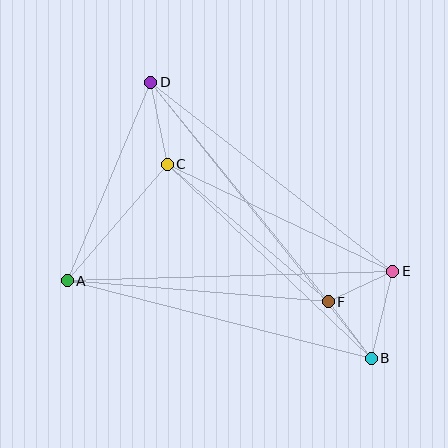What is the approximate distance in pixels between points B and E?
The distance between B and E is approximately 90 pixels.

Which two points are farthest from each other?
Points B and D are farthest from each other.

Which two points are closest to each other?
Points B and F are closest to each other.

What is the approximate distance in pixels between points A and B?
The distance between A and B is approximately 313 pixels.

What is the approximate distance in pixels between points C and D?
The distance between C and D is approximately 84 pixels.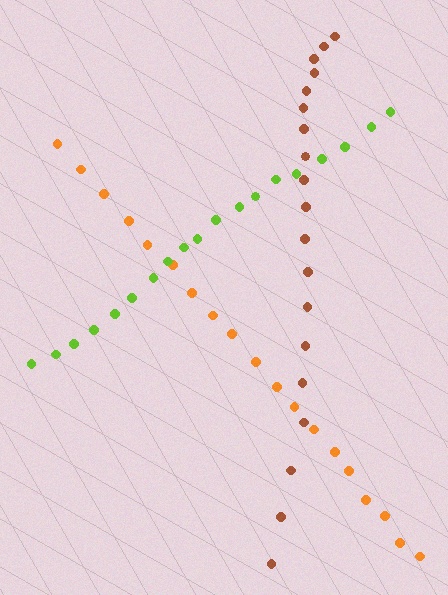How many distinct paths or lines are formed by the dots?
There are 3 distinct paths.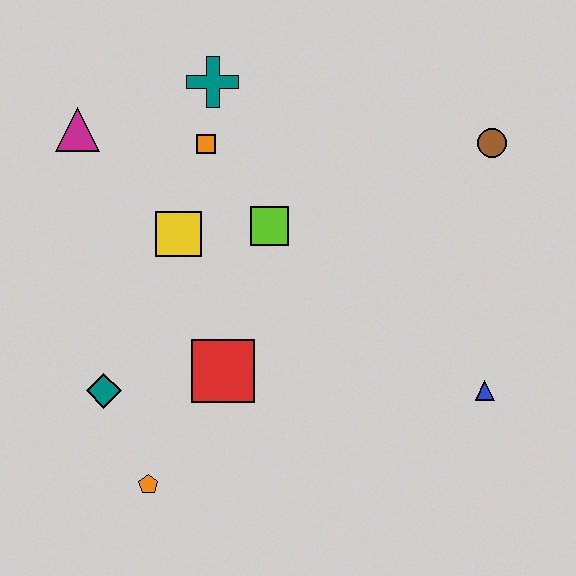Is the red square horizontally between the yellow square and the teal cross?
No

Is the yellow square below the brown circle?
Yes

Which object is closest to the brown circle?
The lime square is closest to the brown circle.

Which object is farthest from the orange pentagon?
The brown circle is farthest from the orange pentagon.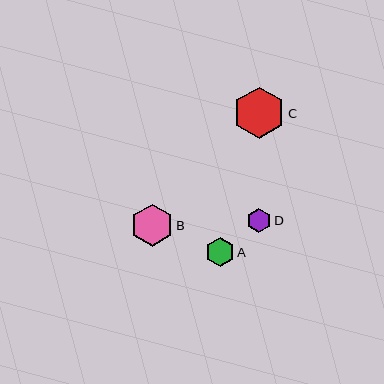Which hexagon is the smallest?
Hexagon D is the smallest with a size of approximately 24 pixels.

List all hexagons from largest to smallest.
From largest to smallest: C, B, A, D.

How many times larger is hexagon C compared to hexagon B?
Hexagon C is approximately 1.2 times the size of hexagon B.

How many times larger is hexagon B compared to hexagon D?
Hexagon B is approximately 1.8 times the size of hexagon D.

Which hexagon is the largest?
Hexagon C is the largest with a size of approximately 51 pixels.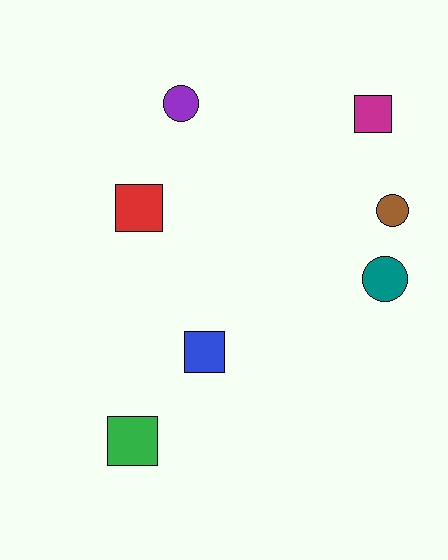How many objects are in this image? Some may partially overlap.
There are 7 objects.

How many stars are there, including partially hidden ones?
There are no stars.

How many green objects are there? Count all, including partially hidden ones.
There is 1 green object.